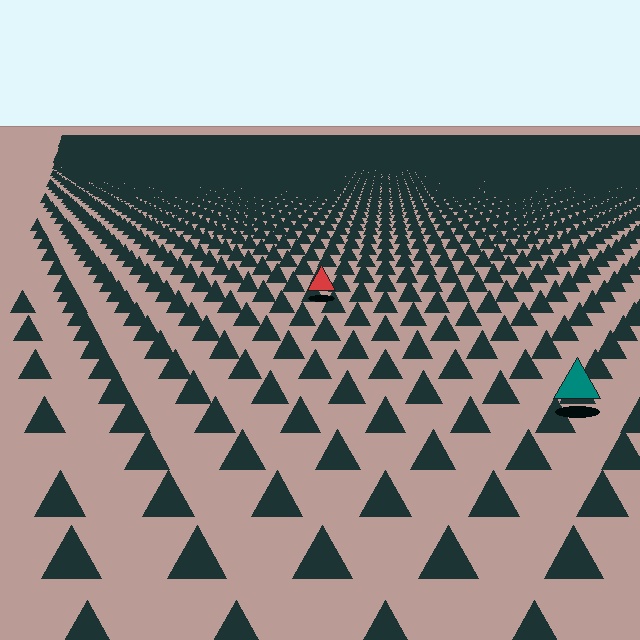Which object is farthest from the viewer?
The red triangle is farthest from the viewer. It appears smaller and the ground texture around it is denser.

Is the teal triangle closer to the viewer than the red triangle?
Yes. The teal triangle is closer — you can tell from the texture gradient: the ground texture is coarser near it.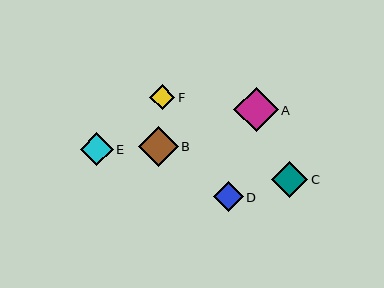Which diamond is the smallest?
Diamond F is the smallest with a size of approximately 25 pixels.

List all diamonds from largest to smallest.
From largest to smallest: A, B, C, E, D, F.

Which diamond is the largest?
Diamond A is the largest with a size of approximately 44 pixels.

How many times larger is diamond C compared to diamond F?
Diamond C is approximately 1.4 times the size of diamond F.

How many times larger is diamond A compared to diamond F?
Diamond A is approximately 1.7 times the size of diamond F.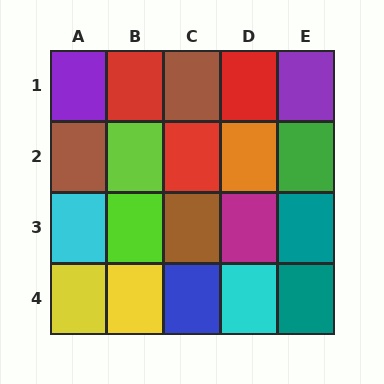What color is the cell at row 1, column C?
Brown.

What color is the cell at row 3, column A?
Cyan.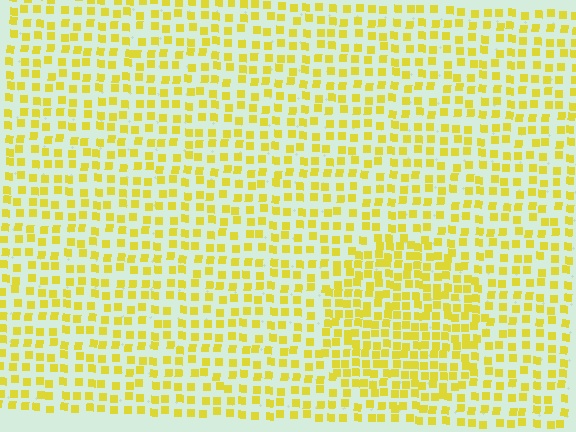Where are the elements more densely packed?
The elements are more densely packed inside the circle boundary.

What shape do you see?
I see a circle.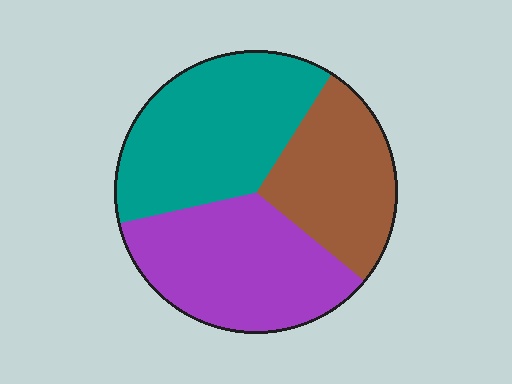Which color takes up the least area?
Brown, at roughly 25%.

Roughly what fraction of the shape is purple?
Purple takes up between a quarter and a half of the shape.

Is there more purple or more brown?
Purple.